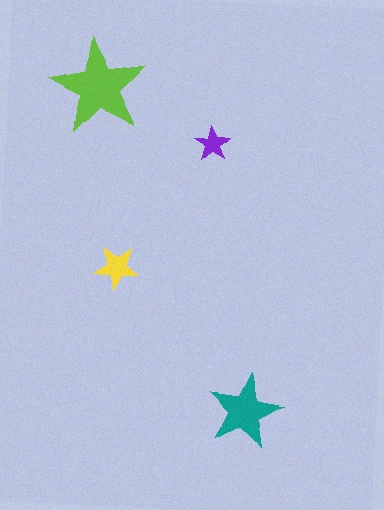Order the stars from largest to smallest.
the lime one, the teal one, the yellow one, the purple one.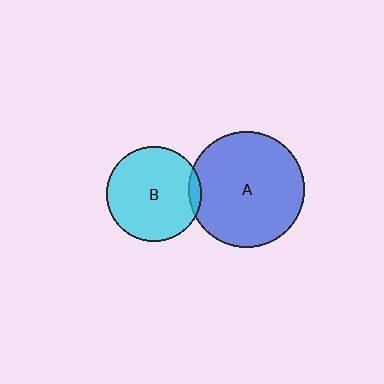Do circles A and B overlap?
Yes.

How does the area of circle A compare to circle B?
Approximately 1.5 times.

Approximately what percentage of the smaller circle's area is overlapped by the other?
Approximately 5%.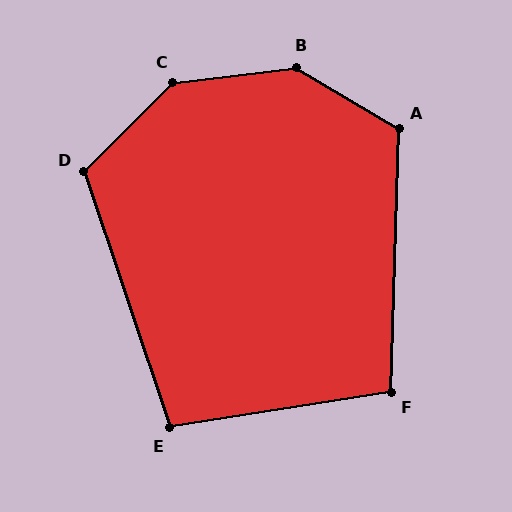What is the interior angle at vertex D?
Approximately 116 degrees (obtuse).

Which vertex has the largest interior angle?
B, at approximately 143 degrees.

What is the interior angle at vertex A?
Approximately 119 degrees (obtuse).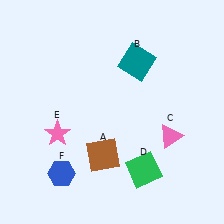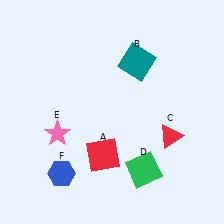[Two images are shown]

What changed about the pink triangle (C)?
In Image 1, C is pink. In Image 2, it changed to red.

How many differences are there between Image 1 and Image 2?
There are 2 differences between the two images.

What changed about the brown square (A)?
In Image 1, A is brown. In Image 2, it changed to red.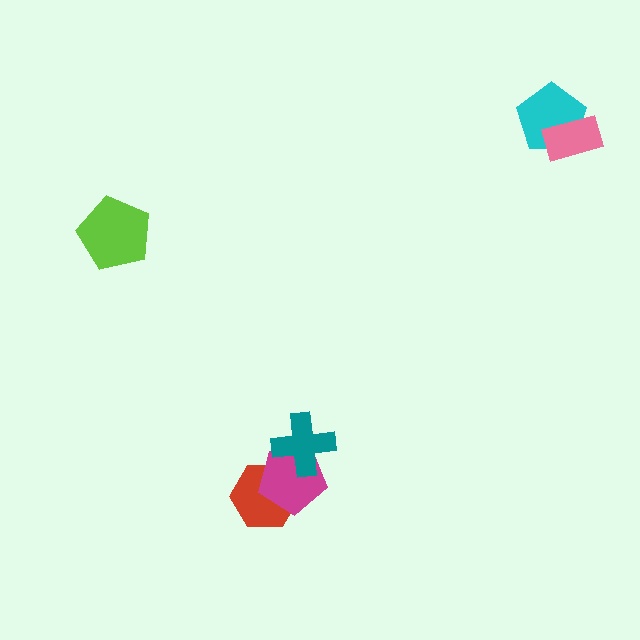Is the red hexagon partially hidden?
Yes, it is partially covered by another shape.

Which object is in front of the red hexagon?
The magenta pentagon is in front of the red hexagon.